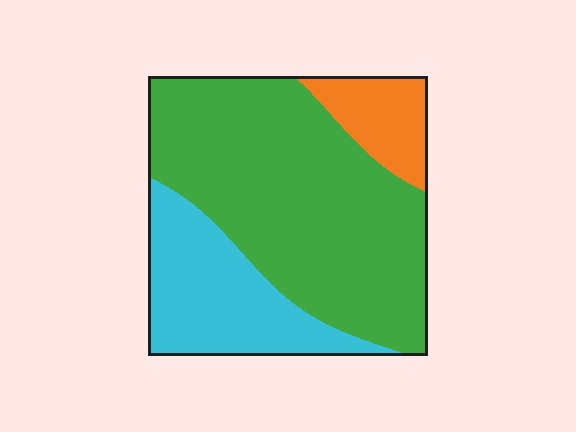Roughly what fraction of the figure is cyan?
Cyan covers 26% of the figure.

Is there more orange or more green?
Green.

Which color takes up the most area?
Green, at roughly 65%.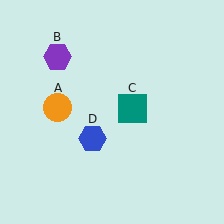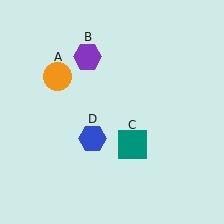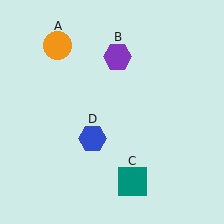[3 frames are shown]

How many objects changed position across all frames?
3 objects changed position: orange circle (object A), purple hexagon (object B), teal square (object C).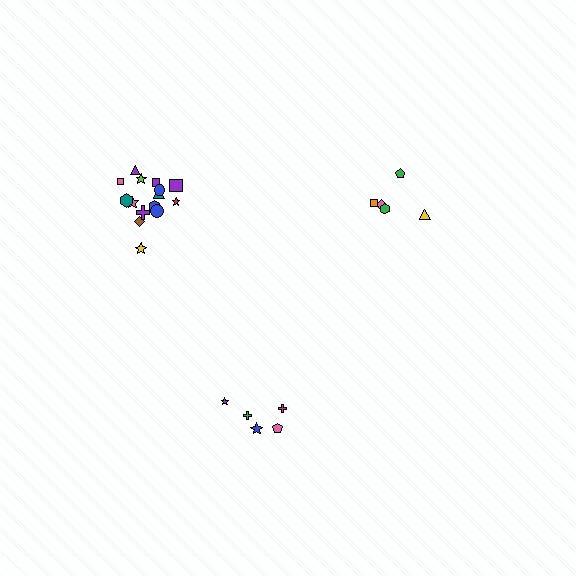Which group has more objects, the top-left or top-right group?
The top-left group.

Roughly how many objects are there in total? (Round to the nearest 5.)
Roughly 25 objects in total.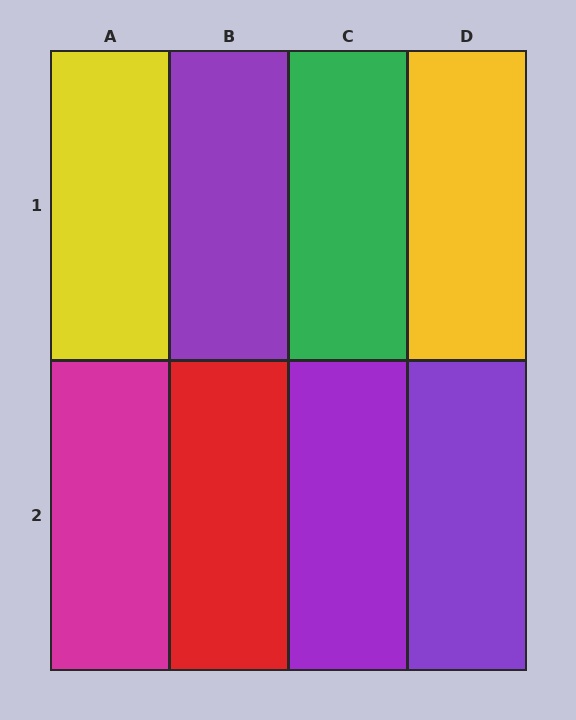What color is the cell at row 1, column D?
Yellow.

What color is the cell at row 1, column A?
Yellow.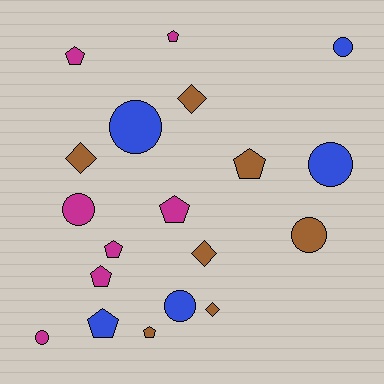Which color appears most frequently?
Magenta, with 7 objects.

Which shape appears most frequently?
Pentagon, with 8 objects.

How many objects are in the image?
There are 19 objects.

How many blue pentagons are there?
There is 1 blue pentagon.